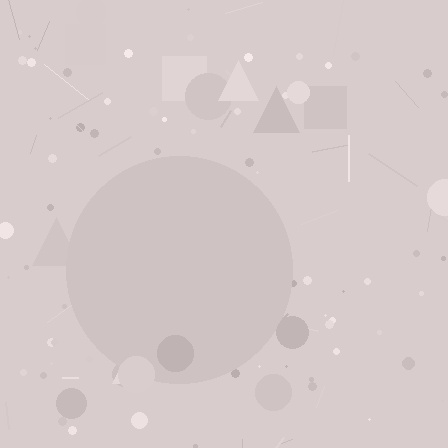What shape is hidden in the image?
A circle is hidden in the image.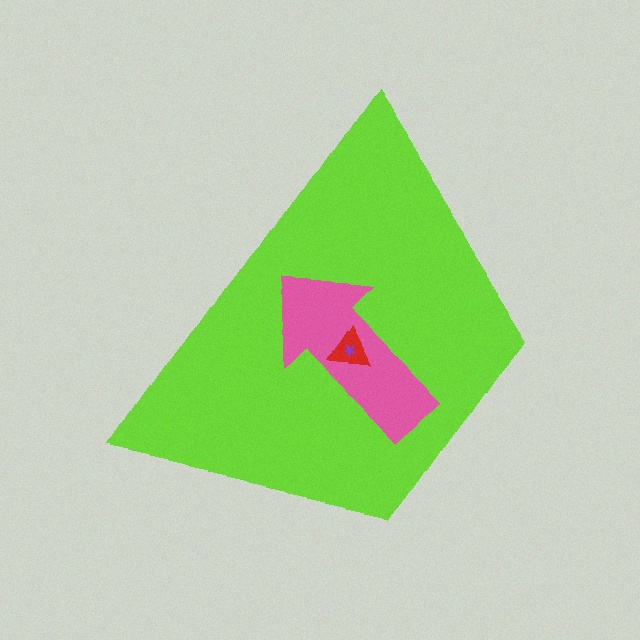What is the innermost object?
The purple star.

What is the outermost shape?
The lime trapezoid.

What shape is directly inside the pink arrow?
The red triangle.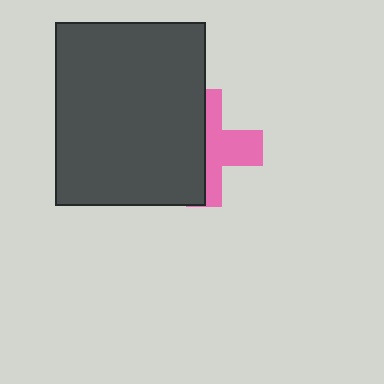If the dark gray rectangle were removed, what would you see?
You would see the complete pink cross.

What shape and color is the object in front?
The object in front is a dark gray rectangle.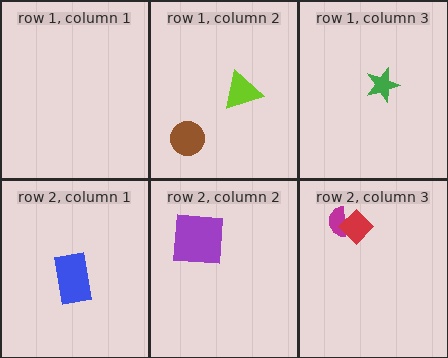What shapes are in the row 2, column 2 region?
The purple square.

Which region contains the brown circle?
The row 1, column 2 region.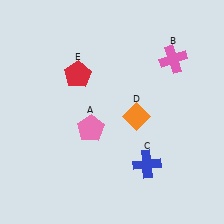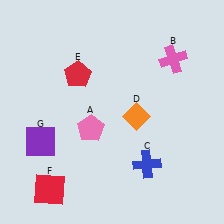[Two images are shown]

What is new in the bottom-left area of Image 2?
A purple square (G) was added in the bottom-left area of Image 2.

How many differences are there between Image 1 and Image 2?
There are 2 differences between the two images.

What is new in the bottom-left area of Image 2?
A red square (F) was added in the bottom-left area of Image 2.